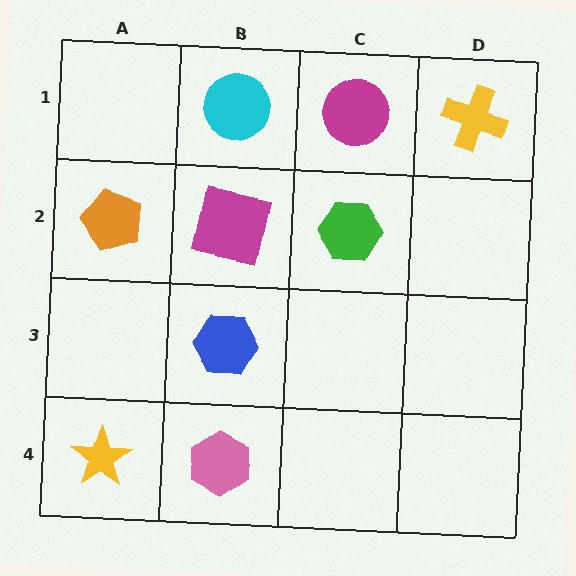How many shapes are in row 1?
3 shapes.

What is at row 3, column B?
A blue hexagon.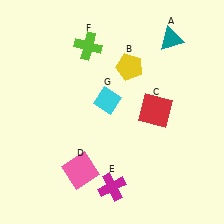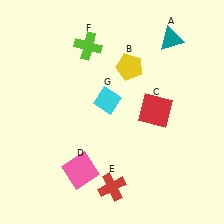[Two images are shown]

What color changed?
The cross (E) changed from magenta in Image 1 to red in Image 2.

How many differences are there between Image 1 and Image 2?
There is 1 difference between the two images.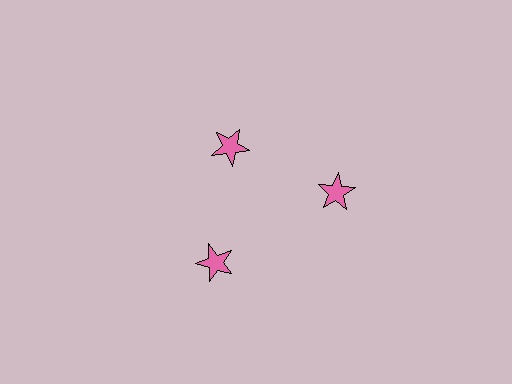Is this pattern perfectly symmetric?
No. The 3 pink stars are arranged in a ring, but one element near the 11 o'clock position is pulled inward toward the center, breaking the 3-fold rotational symmetry.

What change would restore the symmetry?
The symmetry would be restored by moving it outward, back onto the ring so that all 3 stars sit at equal angles and equal distance from the center.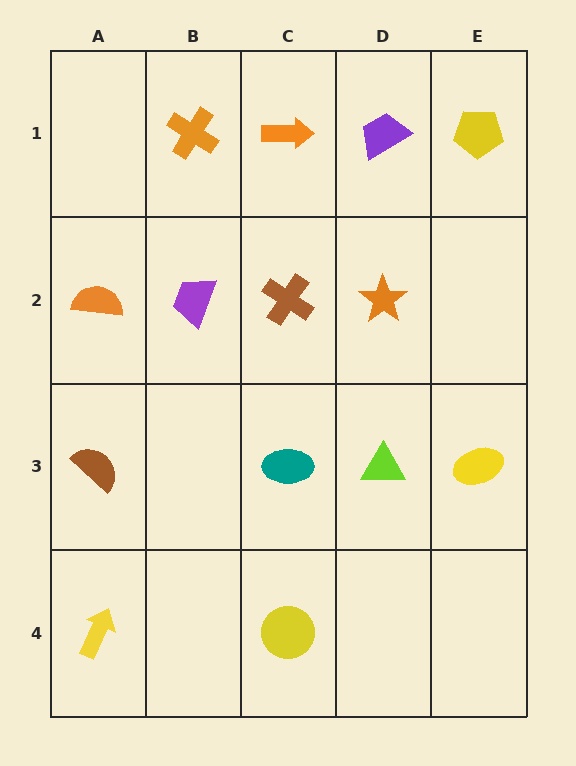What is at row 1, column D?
A purple trapezoid.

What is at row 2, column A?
An orange semicircle.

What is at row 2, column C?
A brown cross.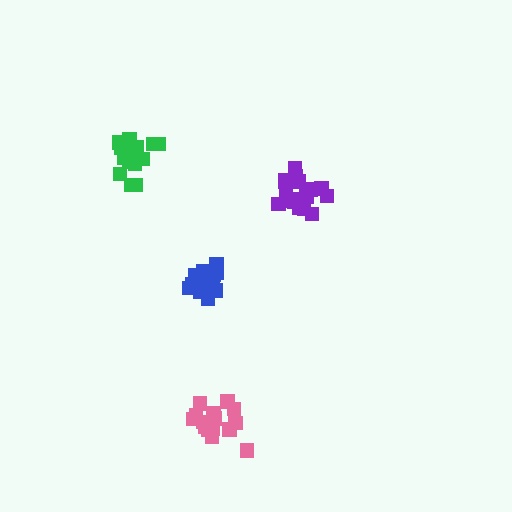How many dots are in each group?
Group 1: 15 dots, Group 2: 16 dots, Group 3: 18 dots, Group 4: 18 dots (67 total).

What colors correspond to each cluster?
The clusters are colored: pink, blue, green, purple.